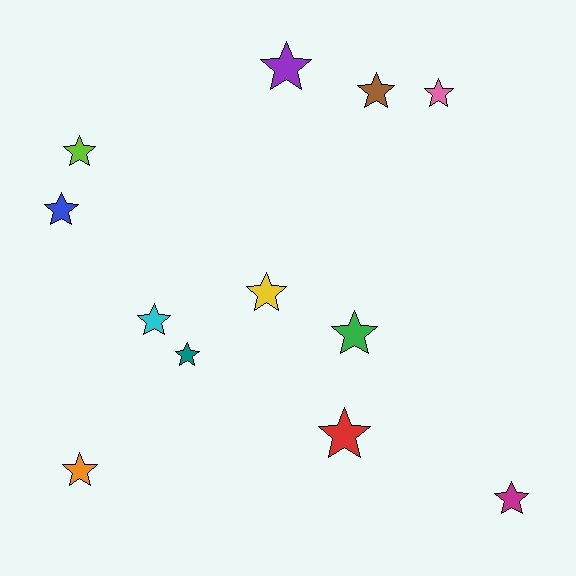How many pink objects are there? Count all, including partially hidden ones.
There is 1 pink object.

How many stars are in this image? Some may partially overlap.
There are 12 stars.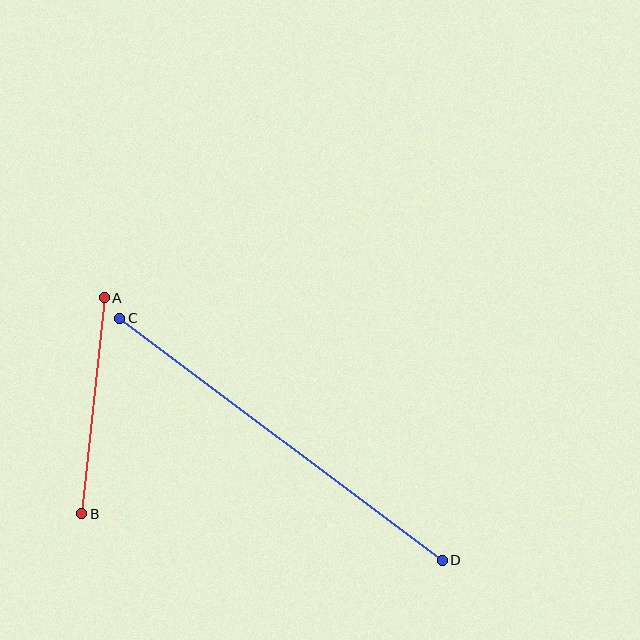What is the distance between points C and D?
The distance is approximately 403 pixels.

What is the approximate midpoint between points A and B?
The midpoint is at approximately (93, 406) pixels.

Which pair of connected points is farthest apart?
Points C and D are farthest apart.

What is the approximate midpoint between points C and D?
The midpoint is at approximately (281, 439) pixels.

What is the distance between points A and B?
The distance is approximately 217 pixels.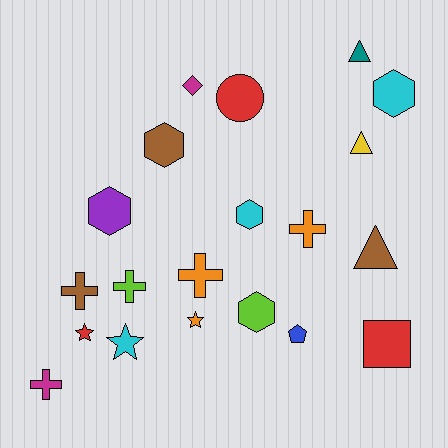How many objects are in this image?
There are 20 objects.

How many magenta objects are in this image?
There are 2 magenta objects.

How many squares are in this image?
There is 1 square.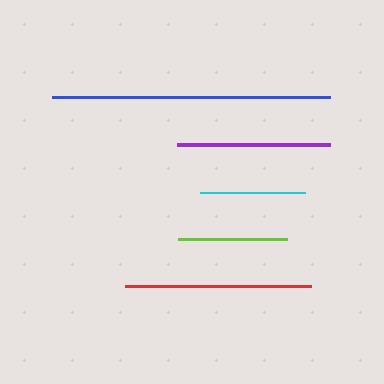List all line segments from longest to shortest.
From longest to shortest: blue, red, purple, lime, cyan.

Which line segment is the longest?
The blue line is the longest at approximately 278 pixels.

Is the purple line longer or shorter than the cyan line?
The purple line is longer than the cyan line.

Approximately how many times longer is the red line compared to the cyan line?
The red line is approximately 1.8 times the length of the cyan line.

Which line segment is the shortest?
The cyan line is the shortest at approximately 105 pixels.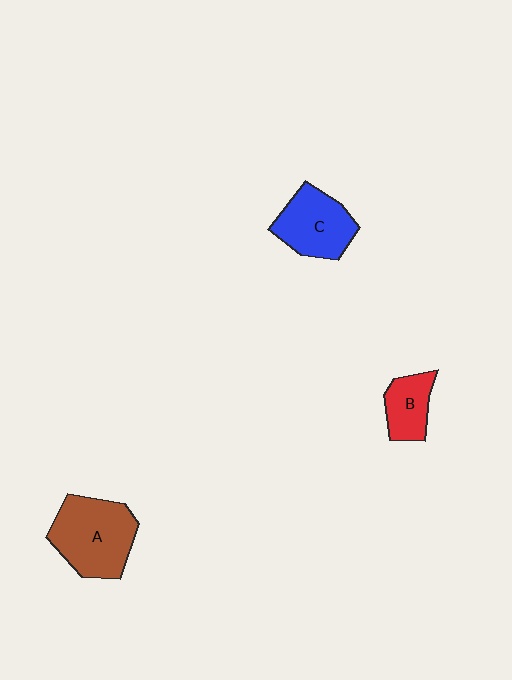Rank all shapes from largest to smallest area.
From largest to smallest: A (brown), C (blue), B (red).